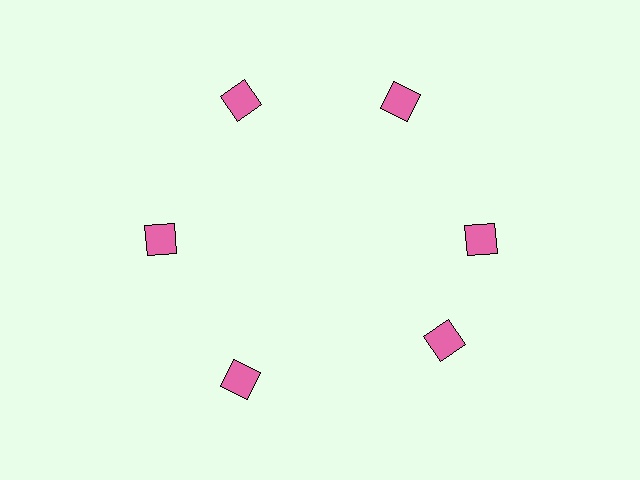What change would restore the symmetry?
The symmetry would be restored by rotating it back into even spacing with its neighbors so that all 6 diamonds sit at equal angles and equal distance from the center.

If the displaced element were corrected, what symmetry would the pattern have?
It would have 6-fold rotational symmetry — the pattern would map onto itself every 60 degrees.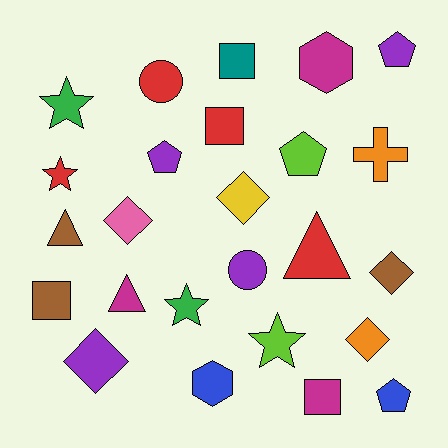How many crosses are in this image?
There is 1 cross.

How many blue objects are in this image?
There are 2 blue objects.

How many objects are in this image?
There are 25 objects.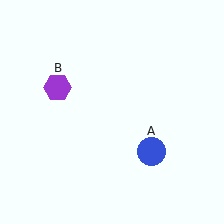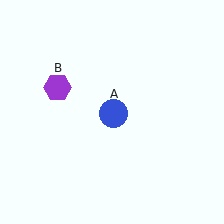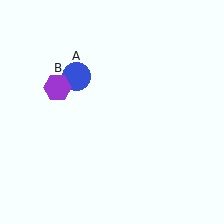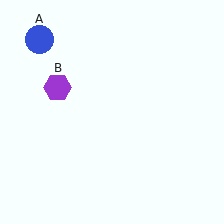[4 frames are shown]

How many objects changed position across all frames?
1 object changed position: blue circle (object A).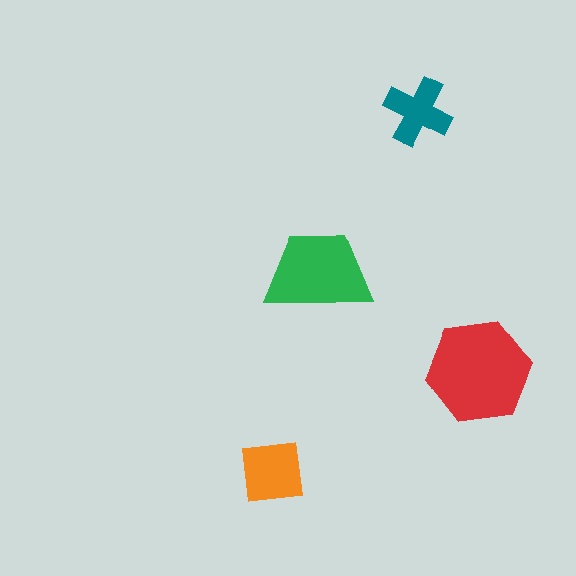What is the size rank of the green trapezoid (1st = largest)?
2nd.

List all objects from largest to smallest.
The red hexagon, the green trapezoid, the orange square, the teal cross.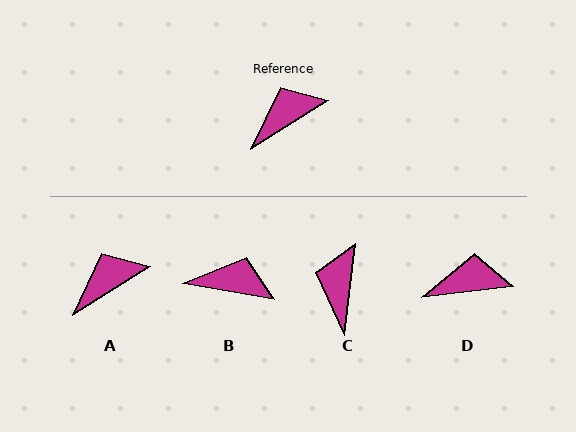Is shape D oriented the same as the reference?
No, it is off by about 25 degrees.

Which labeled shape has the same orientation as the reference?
A.